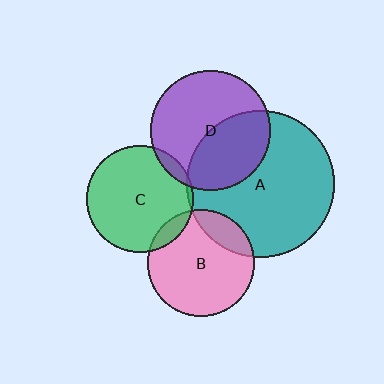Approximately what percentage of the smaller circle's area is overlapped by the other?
Approximately 5%.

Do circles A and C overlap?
Yes.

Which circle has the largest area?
Circle A (teal).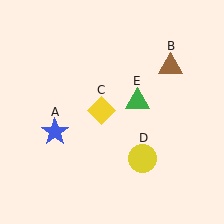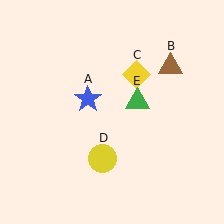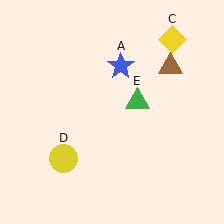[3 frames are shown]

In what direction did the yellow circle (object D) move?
The yellow circle (object D) moved left.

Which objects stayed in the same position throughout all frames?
Brown triangle (object B) and green triangle (object E) remained stationary.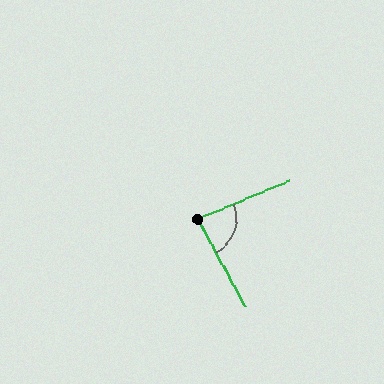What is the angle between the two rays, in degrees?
Approximately 84 degrees.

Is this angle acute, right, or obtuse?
It is acute.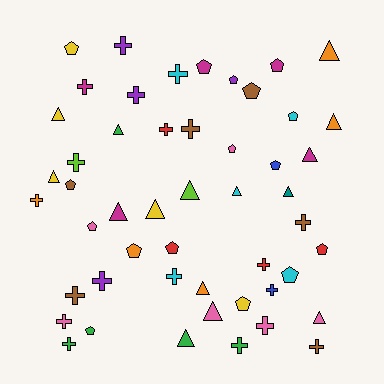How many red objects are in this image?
There are 4 red objects.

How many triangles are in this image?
There are 15 triangles.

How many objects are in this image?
There are 50 objects.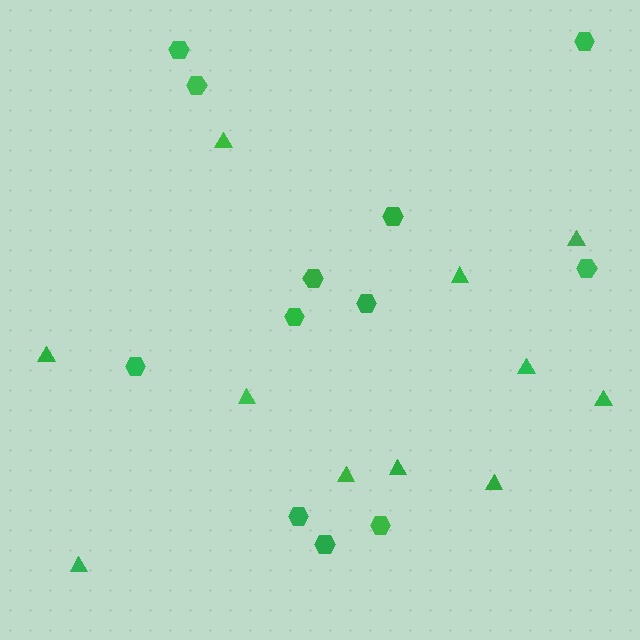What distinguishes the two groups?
There are 2 groups: one group of triangles (11) and one group of hexagons (12).